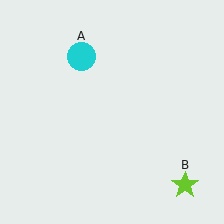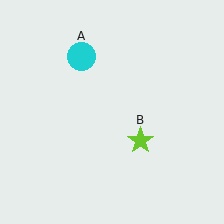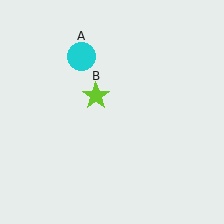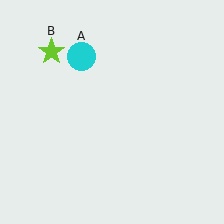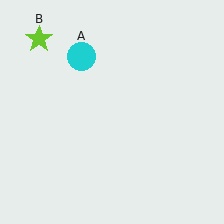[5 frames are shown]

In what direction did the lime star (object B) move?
The lime star (object B) moved up and to the left.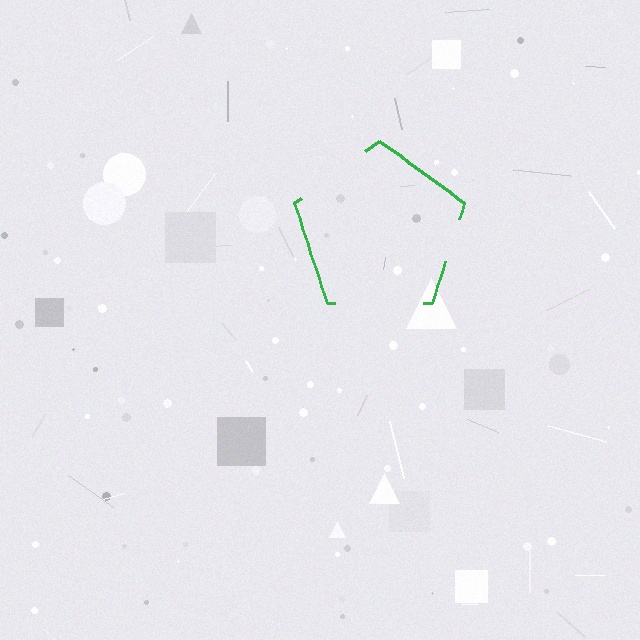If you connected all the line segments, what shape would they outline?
They would outline a pentagon.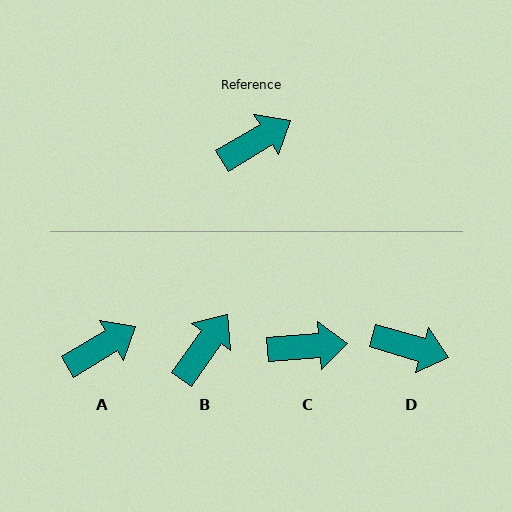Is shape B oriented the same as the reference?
No, it is off by about 24 degrees.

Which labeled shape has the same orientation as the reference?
A.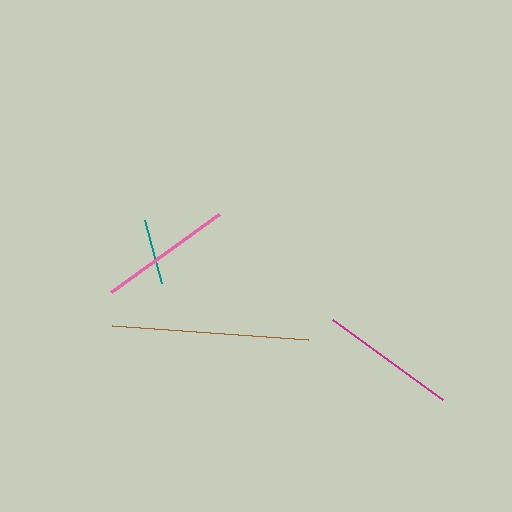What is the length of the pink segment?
The pink segment is approximately 133 pixels long.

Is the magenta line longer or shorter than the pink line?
The magenta line is longer than the pink line.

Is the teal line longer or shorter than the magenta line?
The magenta line is longer than the teal line.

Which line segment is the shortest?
The teal line is the shortest at approximately 65 pixels.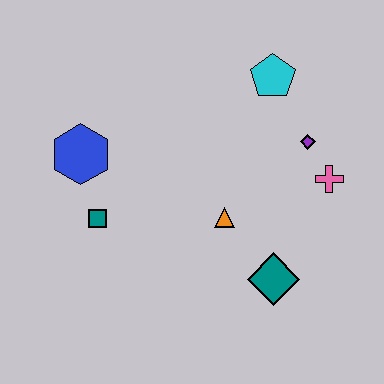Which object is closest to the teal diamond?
The orange triangle is closest to the teal diamond.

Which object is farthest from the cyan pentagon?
The teal square is farthest from the cyan pentagon.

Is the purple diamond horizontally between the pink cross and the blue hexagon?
Yes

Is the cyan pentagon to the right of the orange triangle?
Yes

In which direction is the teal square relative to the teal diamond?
The teal square is to the left of the teal diamond.